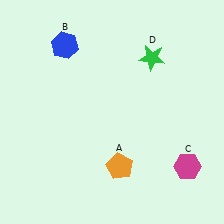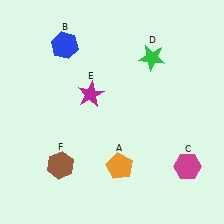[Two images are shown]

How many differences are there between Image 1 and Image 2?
There are 2 differences between the two images.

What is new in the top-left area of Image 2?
A magenta star (E) was added in the top-left area of Image 2.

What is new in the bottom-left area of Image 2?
A brown hexagon (F) was added in the bottom-left area of Image 2.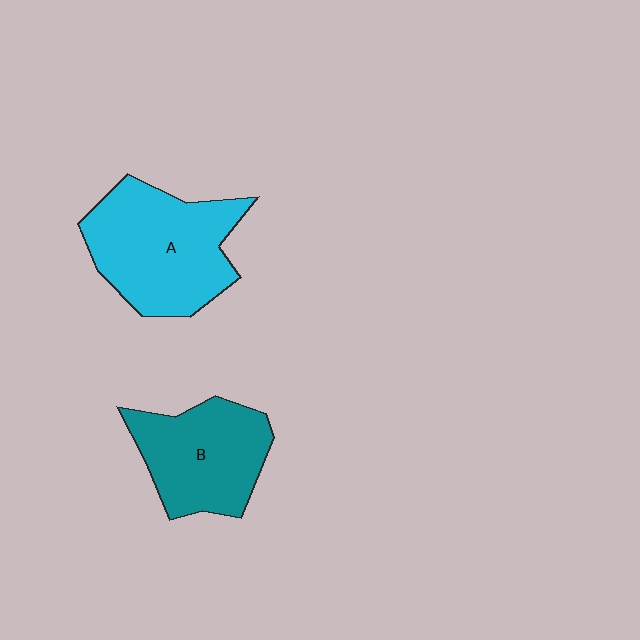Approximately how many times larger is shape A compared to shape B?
Approximately 1.3 times.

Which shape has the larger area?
Shape A (cyan).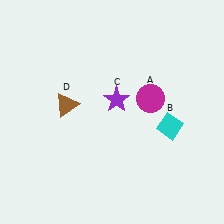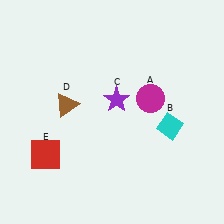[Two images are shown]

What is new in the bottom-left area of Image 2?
A red square (E) was added in the bottom-left area of Image 2.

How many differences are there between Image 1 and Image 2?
There is 1 difference between the two images.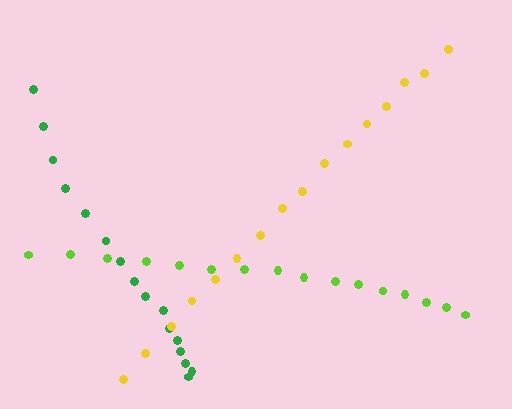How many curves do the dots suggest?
There are 3 distinct paths.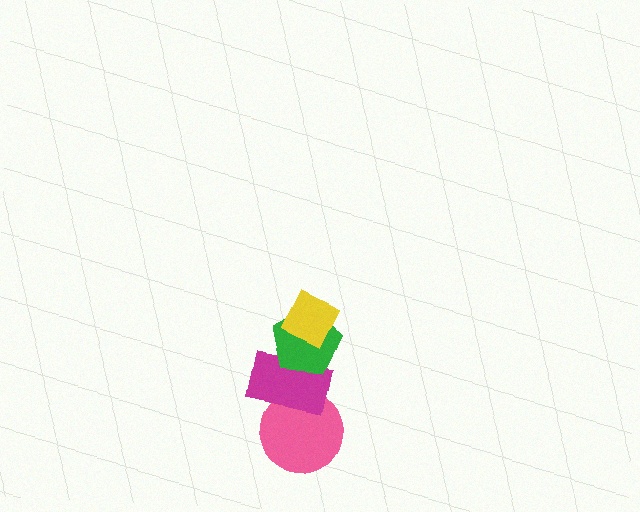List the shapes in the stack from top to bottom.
From top to bottom: the yellow diamond, the green pentagon, the magenta rectangle, the pink circle.